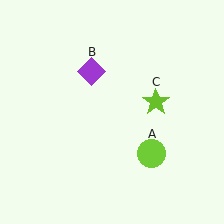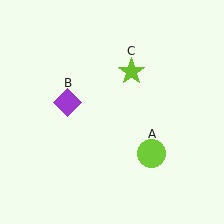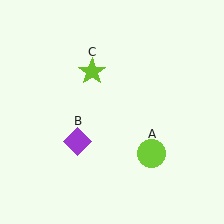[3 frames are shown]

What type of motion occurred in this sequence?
The purple diamond (object B), lime star (object C) rotated counterclockwise around the center of the scene.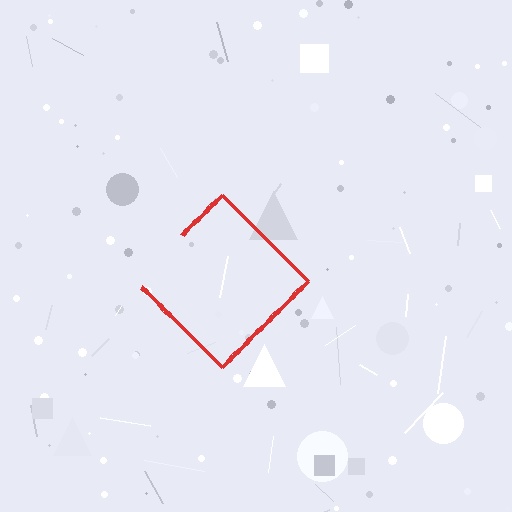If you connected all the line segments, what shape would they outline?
They would outline a diamond.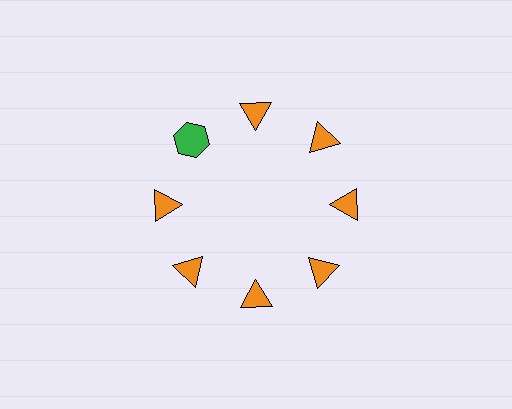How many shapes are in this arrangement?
There are 8 shapes arranged in a ring pattern.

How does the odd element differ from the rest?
It differs in both color (green instead of orange) and shape (hexagon instead of triangle).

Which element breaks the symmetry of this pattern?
The green hexagon at roughly the 10 o'clock position breaks the symmetry. All other shapes are orange triangles.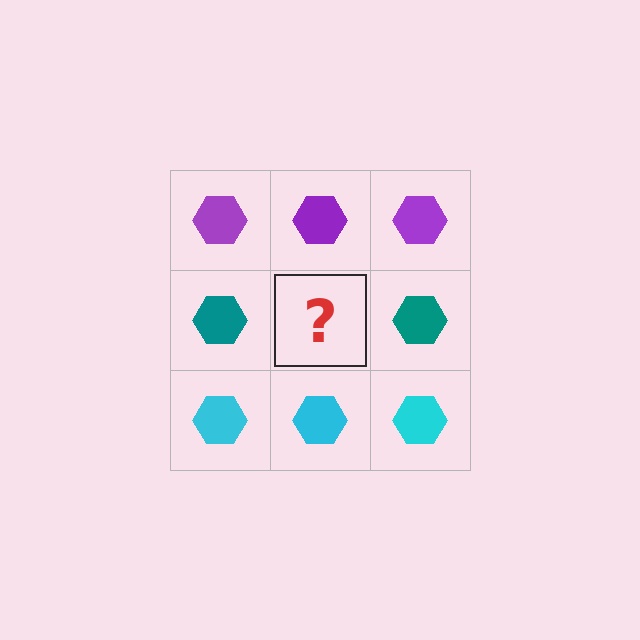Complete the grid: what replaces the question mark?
The question mark should be replaced with a teal hexagon.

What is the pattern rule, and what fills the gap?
The rule is that each row has a consistent color. The gap should be filled with a teal hexagon.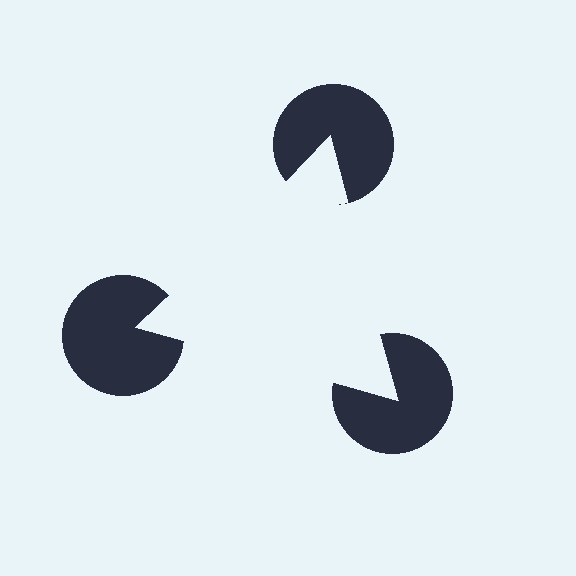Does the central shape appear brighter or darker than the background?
It typically appears slightly brighter than the background, even though no actual brightness change is drawn.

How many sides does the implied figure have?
3 sides.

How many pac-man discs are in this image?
There are 3 — one at each vertex of the illusory triangle.